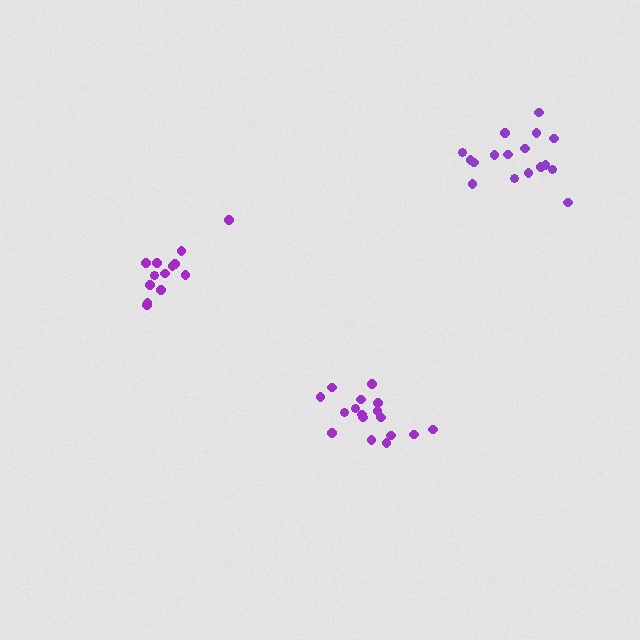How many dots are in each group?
Group 1: 13 dots, Group 2: 17 dots, Group 3: 17 dots (47 total).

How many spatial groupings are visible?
There are 3 spatial groupings.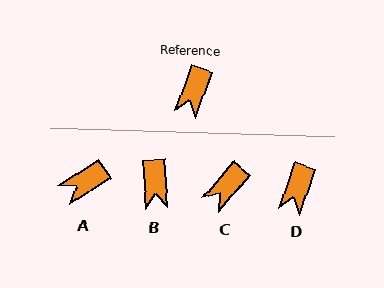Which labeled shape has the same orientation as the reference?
D.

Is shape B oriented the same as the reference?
No, it is off by about 24 degrees.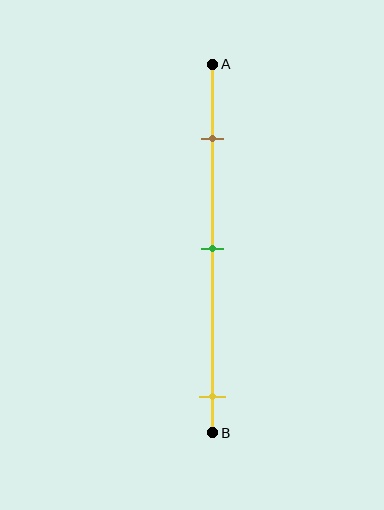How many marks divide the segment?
There are 3 marks dividing the segment.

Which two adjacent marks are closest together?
The brown and green marks are the closest adjacent pair.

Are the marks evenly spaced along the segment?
No, the marks are not evenly spaced.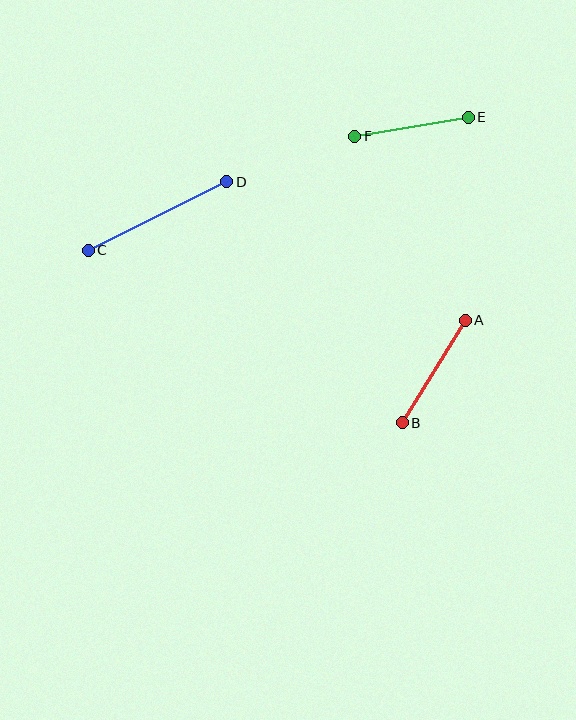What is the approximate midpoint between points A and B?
The midpoint is at approximately (434, 372) pixels.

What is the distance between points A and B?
The distance is approximately 120 pixels.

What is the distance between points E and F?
The distance is approximately 115 pixels.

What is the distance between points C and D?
The distance is approximately 154 pixels.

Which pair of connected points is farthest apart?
Points C and D are farthest apart.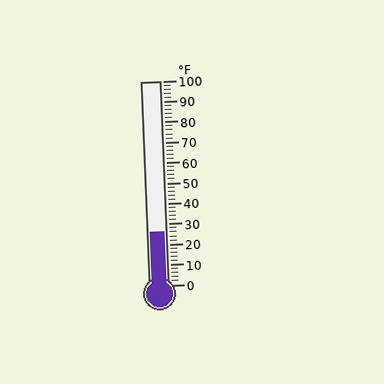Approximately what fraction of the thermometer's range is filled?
The thermometer is filled to approximately 25% of its range.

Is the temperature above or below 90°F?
The temperature is below 90°F.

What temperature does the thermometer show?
The thermometer shows approximately 26°F.